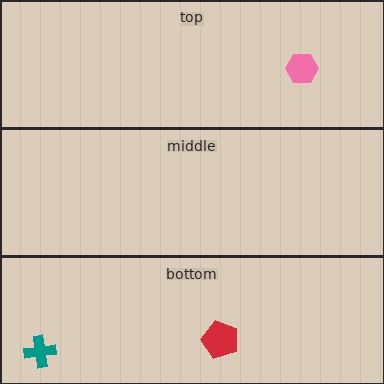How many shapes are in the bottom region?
2.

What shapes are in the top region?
The pink hexagon.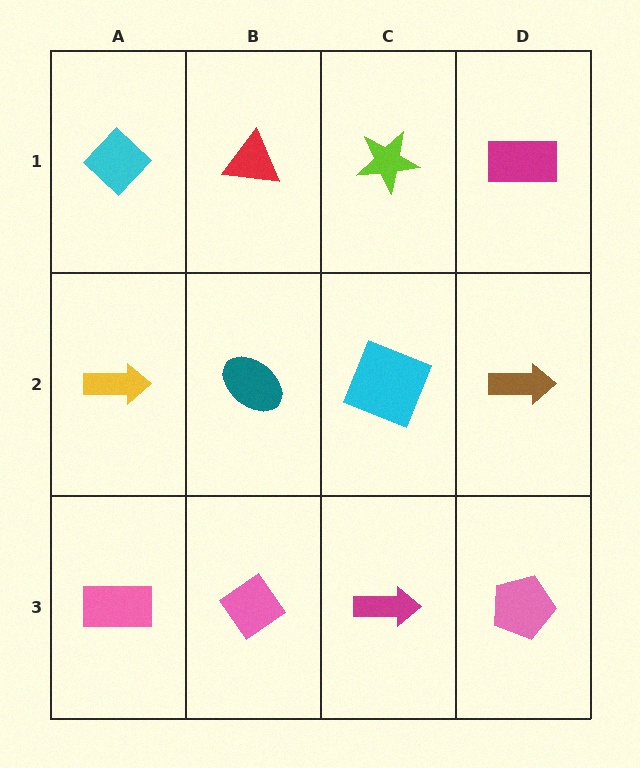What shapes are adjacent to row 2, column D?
A magenta rectangle (row 1, column D), a pink pentagon (row 3, column D), a cyan square (row 2, column C).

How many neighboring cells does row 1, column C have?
3.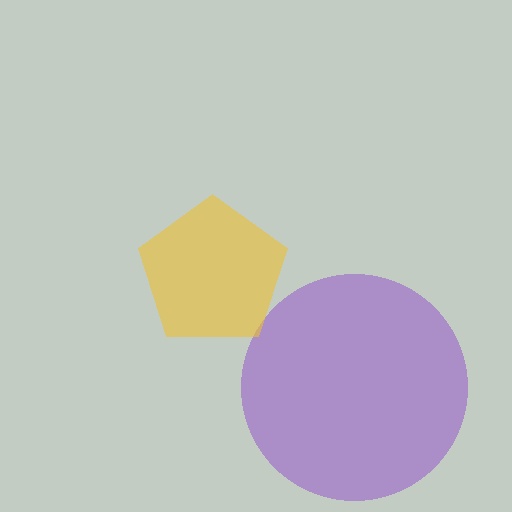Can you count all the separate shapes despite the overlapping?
Yes, there are 2 separate shapes.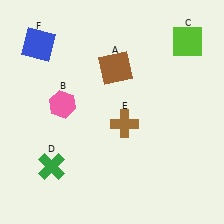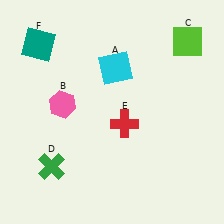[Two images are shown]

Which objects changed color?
A changed from brown to cyan. E changed from brown to red. F changed from blue to teal.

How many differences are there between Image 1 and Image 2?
There are 3 differences between the two images.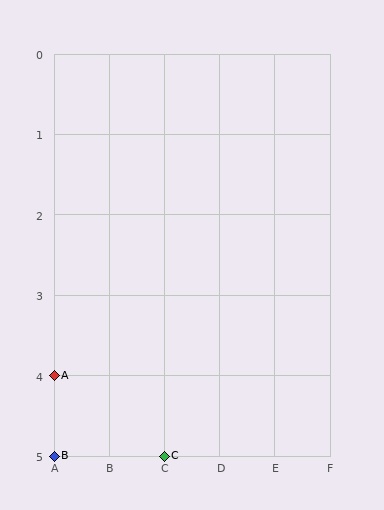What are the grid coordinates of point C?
Point C is at grid coordinates (C, 5).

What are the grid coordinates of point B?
Point B is at grid coordinates (A, 5).